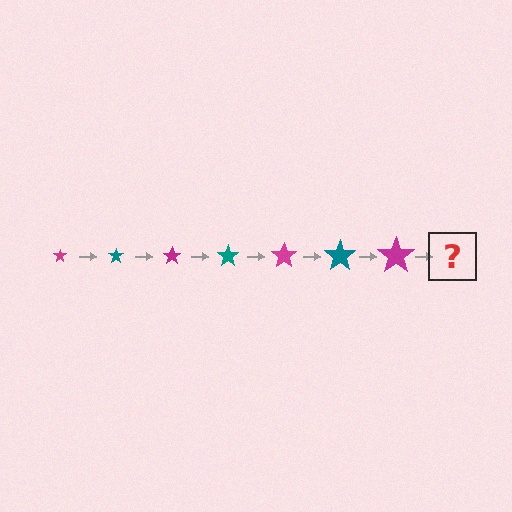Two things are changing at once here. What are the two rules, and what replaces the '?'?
The two rules are that the star grows larger each step and the color cycles through magenta and teal. The '?' should be a teal star, larger than the previous one.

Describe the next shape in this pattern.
It should be a teal star, larger than the previous one.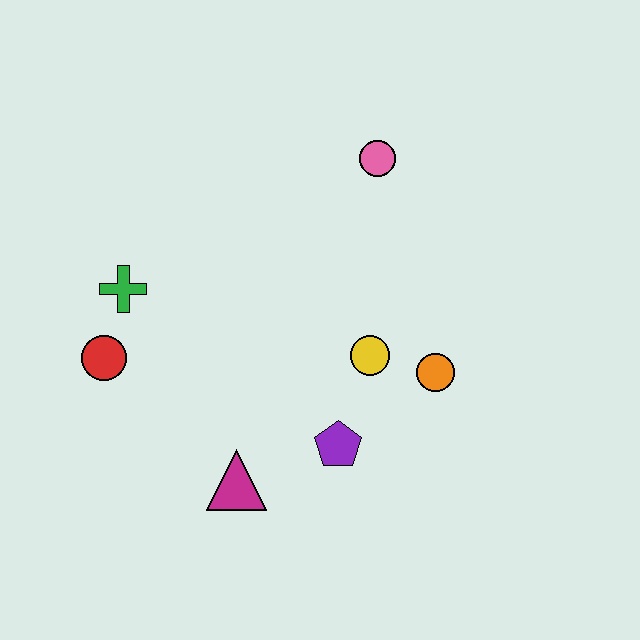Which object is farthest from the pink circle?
The magenta triangle is farthest from the pink circle.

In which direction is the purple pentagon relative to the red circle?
The purple pentagon is to the right of the red circle.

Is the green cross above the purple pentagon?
Yes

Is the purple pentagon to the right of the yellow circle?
No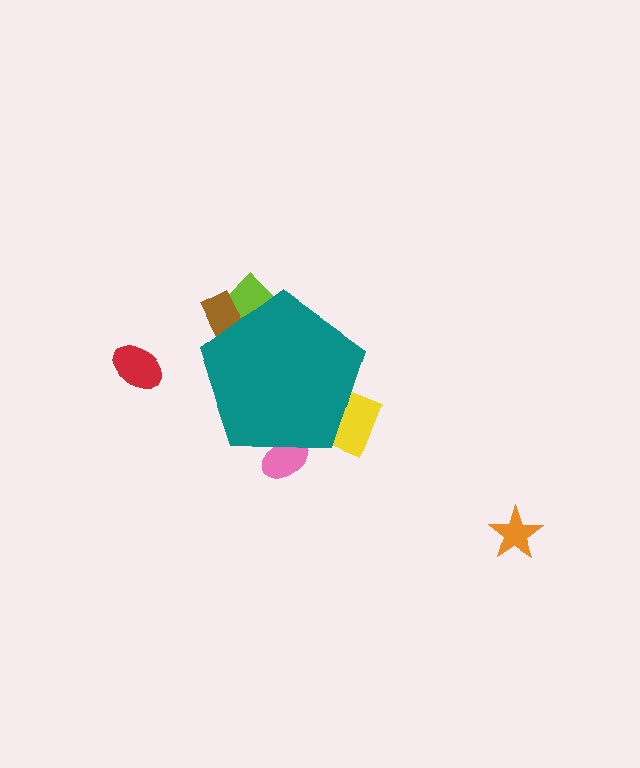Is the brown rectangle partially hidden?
Yes, the brown rectangle is partially hidden behind the teal pentagon.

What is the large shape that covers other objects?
A teal pentagon.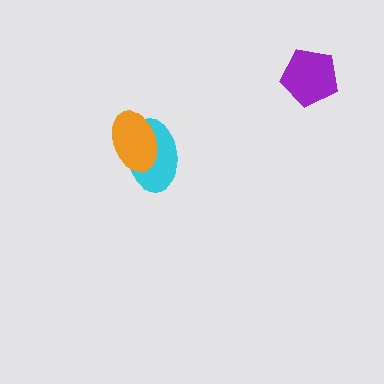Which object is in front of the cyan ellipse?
The orange ellipse is in front of the cyan ellipse.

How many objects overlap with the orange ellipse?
1 object overlaps with the orange ellipse.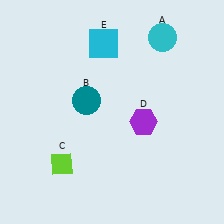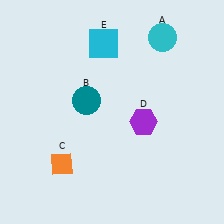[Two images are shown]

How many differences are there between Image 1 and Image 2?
There is 1 difference between the two images.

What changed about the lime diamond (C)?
In Image 1, C is lime. In Image 2, it changed to orange.